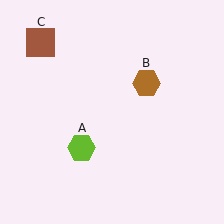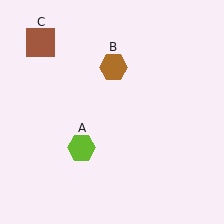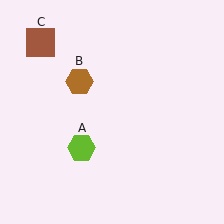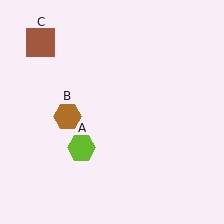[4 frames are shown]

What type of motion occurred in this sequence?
The brown hexagon (object B) rotated counterclockwise around the center of the scene.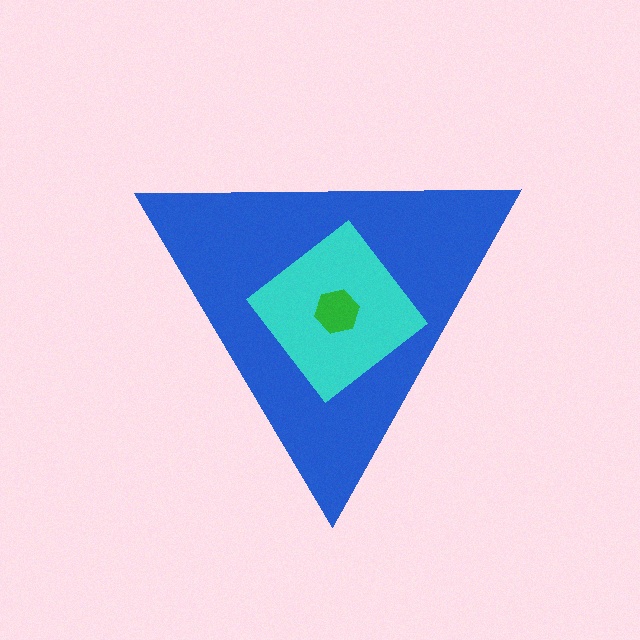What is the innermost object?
The green hexagon.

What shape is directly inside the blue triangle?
The cyan diamond.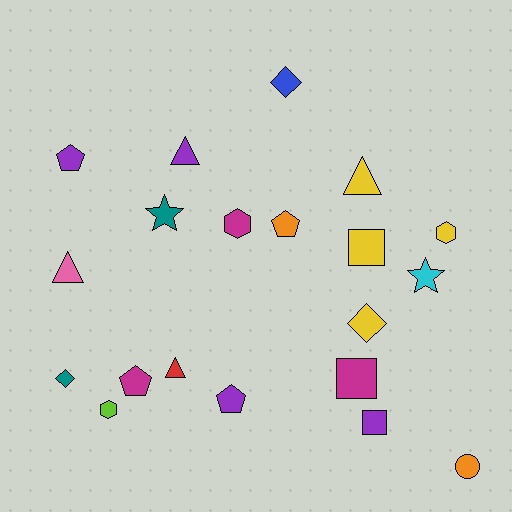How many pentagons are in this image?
There are 4 pentagons.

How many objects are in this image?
There are 20 objects.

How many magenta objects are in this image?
There are 3 magenta objects.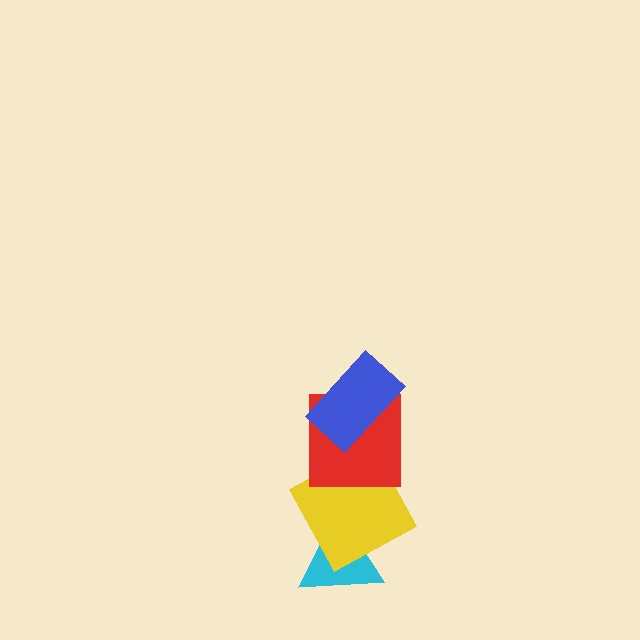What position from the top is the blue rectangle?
The blue rectangle is 1st from the top.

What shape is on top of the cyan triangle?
The yellow square is on top of the cyan triangle.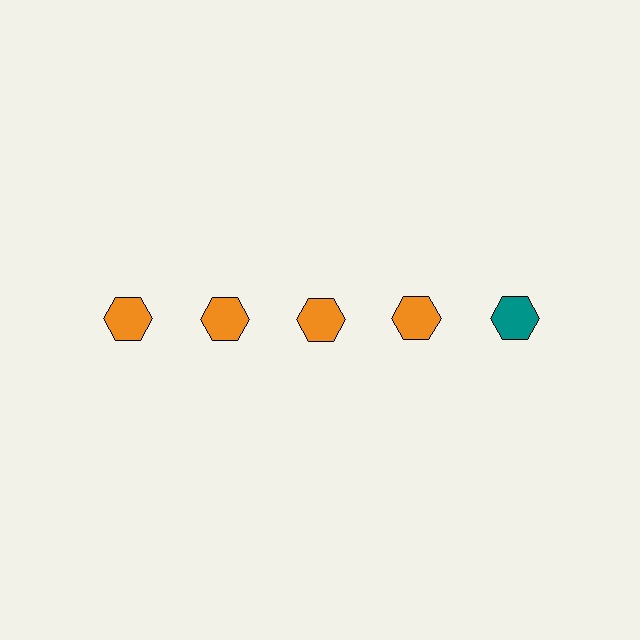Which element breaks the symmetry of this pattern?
The teal hexagon in the top row, rightmost column breaks the symmetry. All other shapes are orange hexagons.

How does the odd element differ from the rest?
It has a different color: teal instead of orange.